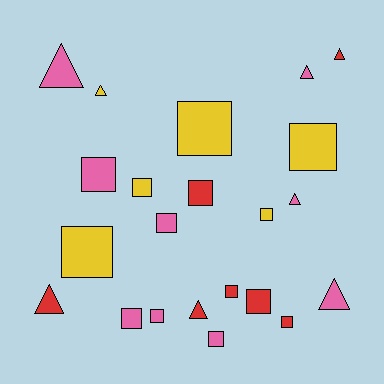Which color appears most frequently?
Pink, with 9 objects.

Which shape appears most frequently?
Square, with 14 objects.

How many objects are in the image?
There are 22 objects.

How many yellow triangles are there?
There is 1 yellow triangle.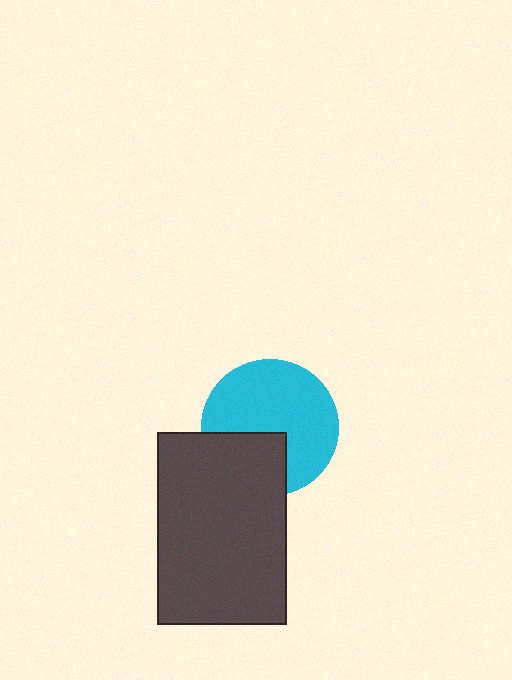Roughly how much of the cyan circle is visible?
Most of it is visible (roughly 69%).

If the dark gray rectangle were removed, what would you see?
You would see the complete cyan circle.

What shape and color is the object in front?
The object in front is a dark gray rectangle.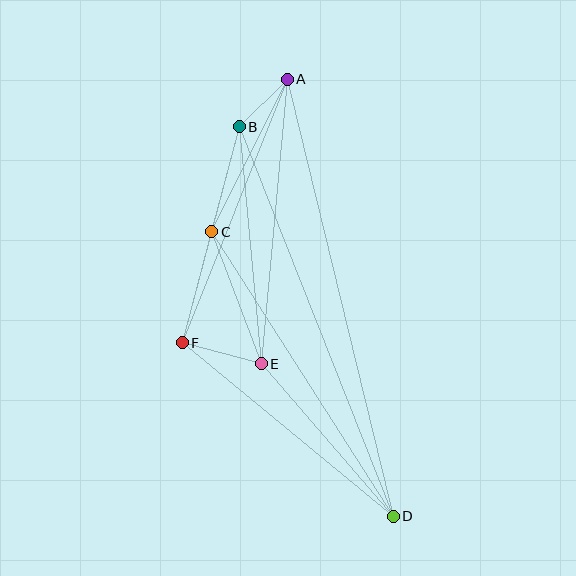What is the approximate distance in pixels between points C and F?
The distance between C and F is approximately 115 pixels.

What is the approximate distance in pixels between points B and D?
The distance between B and D is approximately 419 pixels.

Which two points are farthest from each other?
Points A and D are farthest from each other.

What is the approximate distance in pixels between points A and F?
The distance between A and F is approximately 283 pixels.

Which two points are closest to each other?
Points A and B are closest to each other.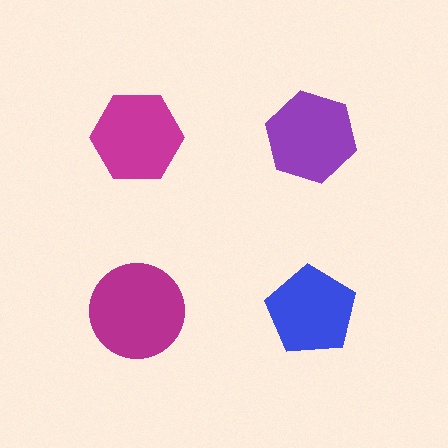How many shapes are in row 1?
2 shapes.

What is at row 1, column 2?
A purple hexagon.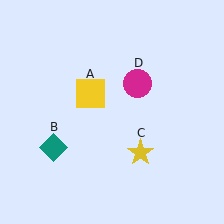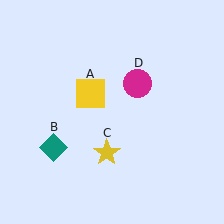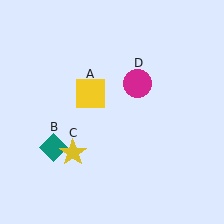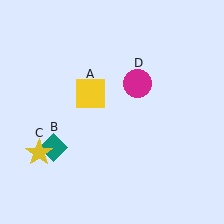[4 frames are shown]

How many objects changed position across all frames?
1 object changed position: yellow star (object C).